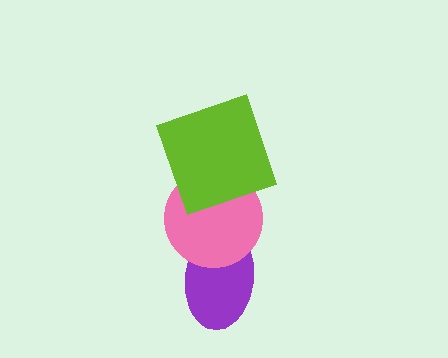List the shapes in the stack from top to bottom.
From top to bottom: the lime square, the pink circle, the purple ellipse.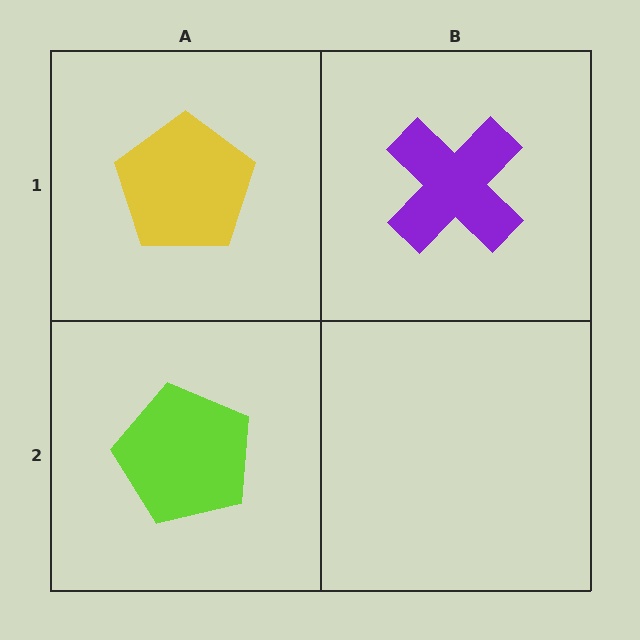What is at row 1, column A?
A yellow pentagon.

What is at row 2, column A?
A lime pentagon.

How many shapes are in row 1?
2 shapes.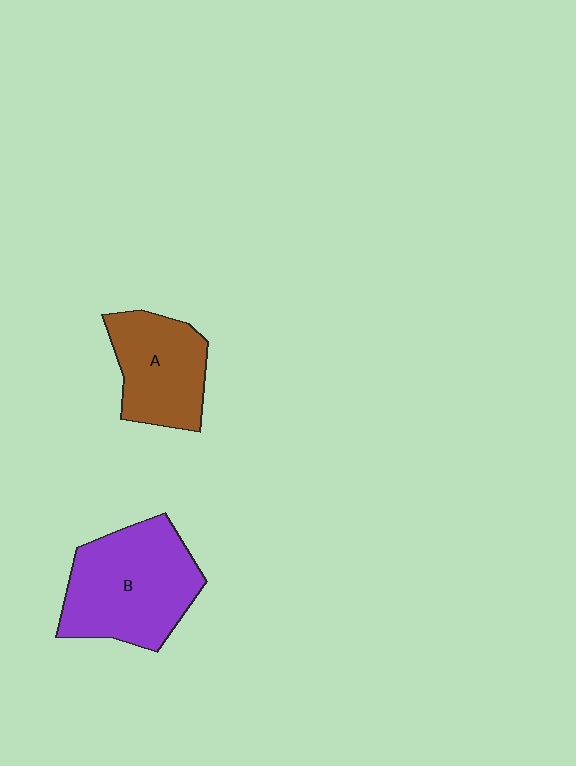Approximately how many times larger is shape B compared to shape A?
Approximately 1.4 times.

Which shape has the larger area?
Shape B (purple).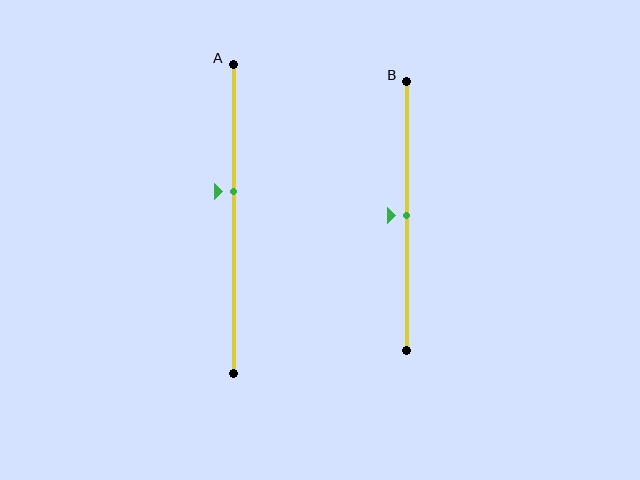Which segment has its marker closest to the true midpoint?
Segment B has its marker closest to the true midpoint.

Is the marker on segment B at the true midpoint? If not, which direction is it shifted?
Yes, the marker on segment B is at the true midpoint.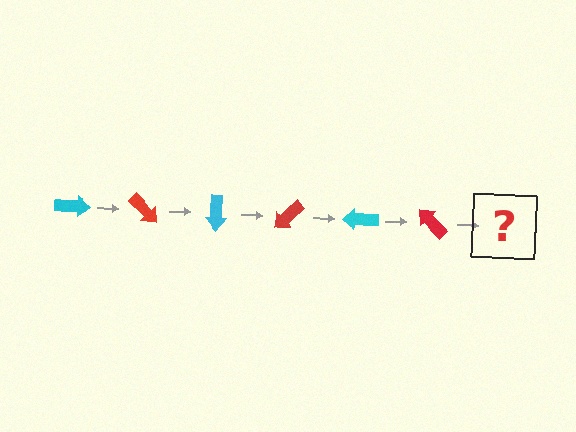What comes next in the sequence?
The next element should be a cyan arrow, rotated 270 degrees from the start.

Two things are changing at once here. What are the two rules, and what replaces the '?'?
The two rules are that it rotates 45 degrees each step and the color cycles through cyan and red. The '?' should be a cyan arrow, rotated 270 degrees from the start.